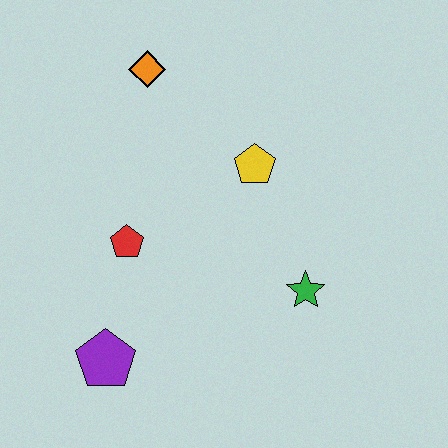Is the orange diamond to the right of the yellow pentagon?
No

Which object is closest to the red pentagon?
The purple pentagon is closest to the red pentagon.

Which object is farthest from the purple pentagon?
The orange diamond is farthest from the purple pentagon.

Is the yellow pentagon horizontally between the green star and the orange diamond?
Yes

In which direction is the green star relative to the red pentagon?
The green star is to the right of the red pentagon.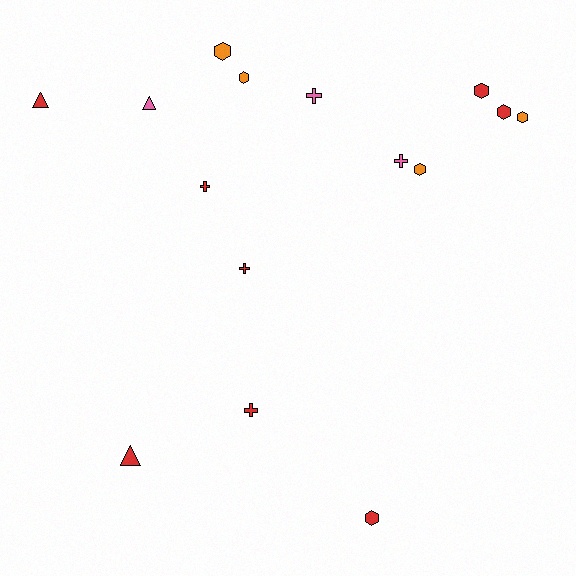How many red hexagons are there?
There are 3 red hexagons.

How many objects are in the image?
There are 15 objects.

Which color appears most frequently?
Red, with 8 objects.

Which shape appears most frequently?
Hexagon, with 7 objects.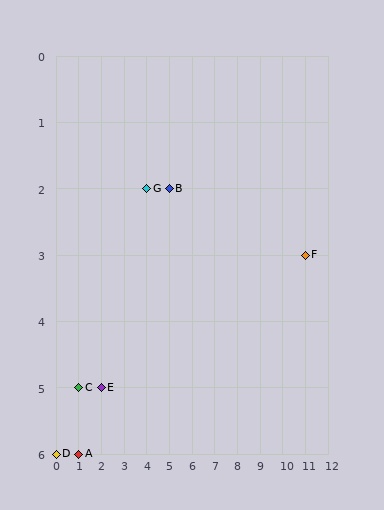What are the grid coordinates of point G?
Point G is at grid coordinates (4, 2).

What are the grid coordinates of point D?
Point D is at grid coordinates (0, 6).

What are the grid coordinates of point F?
Point F is at grid coordinates (11, 3).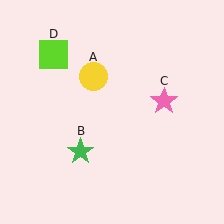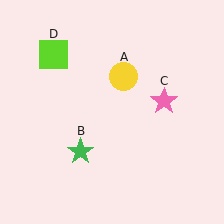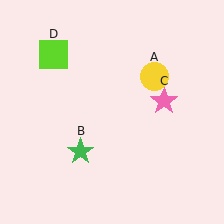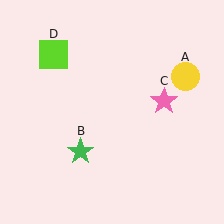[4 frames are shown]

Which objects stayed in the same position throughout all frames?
Green star (object B) and pink star (object C) and lime square (object D) remained stationary.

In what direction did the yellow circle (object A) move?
The yellow circle (object A) moved right.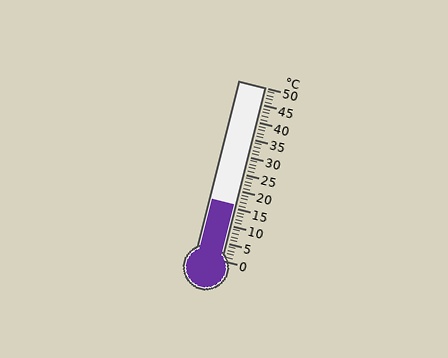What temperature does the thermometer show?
The thermometer shows approximately 16°C.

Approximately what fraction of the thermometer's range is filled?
The thermometer is filled to approximately 30% of its range.